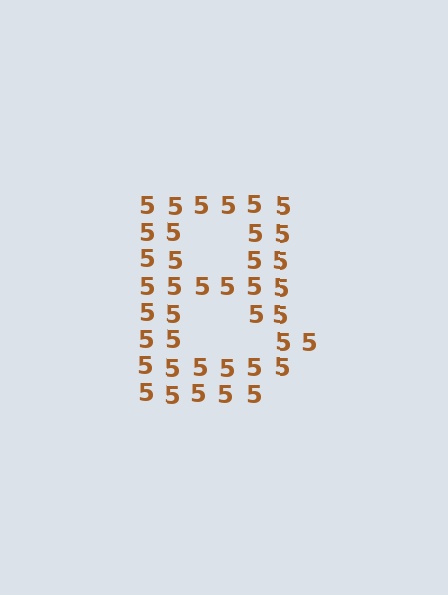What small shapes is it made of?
It is made of small digit 5's.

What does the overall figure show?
The overall figure shows the letter B.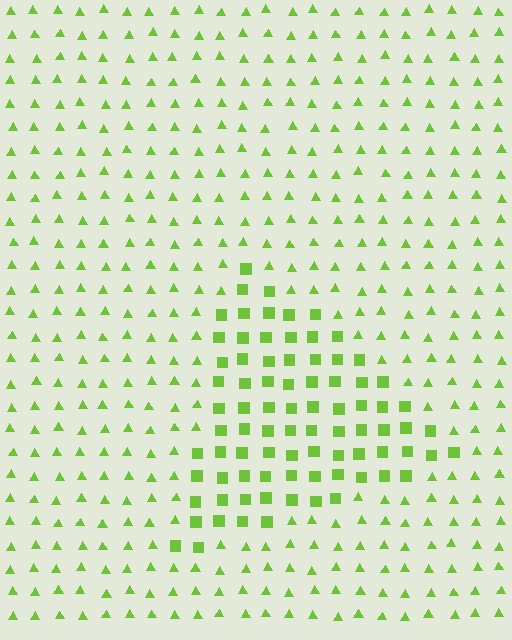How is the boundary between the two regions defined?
The boundary is defined by a change in element shape: squares inside vs. triangles outside. All elements share the same color and spacing.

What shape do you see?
I see a triangle.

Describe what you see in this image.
The image is filled with small lime elements arranged in a uniform grid. A triangle-shaped region contains squares, while the surrounding area contains triangles. The boundary is defined purely by the change in element shape.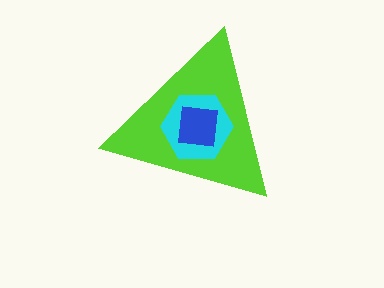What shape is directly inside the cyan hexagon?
The blue square.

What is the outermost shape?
The lime triangle.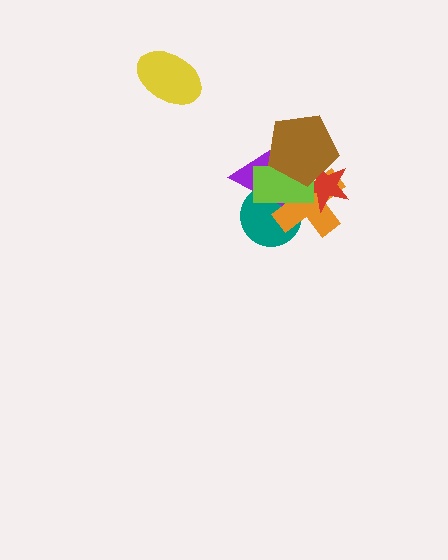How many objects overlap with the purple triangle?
4 objects overlap with the purple triangle.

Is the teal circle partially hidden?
Yes, it is partially covered by another shape.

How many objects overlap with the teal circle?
3 objects overlap with the teal circle.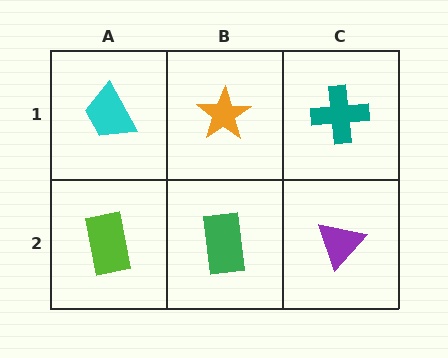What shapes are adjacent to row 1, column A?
A lime rectangle (row 2, column A), an orange star (row 1, column B).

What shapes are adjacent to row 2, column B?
An orange star (row 1, column B), a lime rectangle (row 2, column A), a purple triangle (row 2, column C).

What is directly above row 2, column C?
A teal cross.